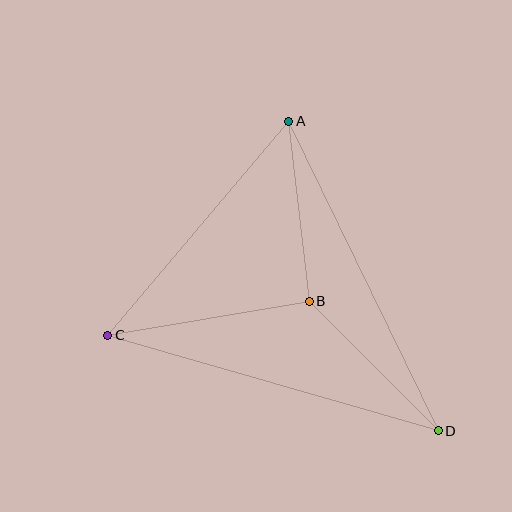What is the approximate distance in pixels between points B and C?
The distance between B and C is approximately 205 pixels.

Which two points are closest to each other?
Points A and B are closest to each other.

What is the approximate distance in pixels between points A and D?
The distance between A and D is approximately 344 pixels.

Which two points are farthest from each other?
Points C and D are farthest from each other.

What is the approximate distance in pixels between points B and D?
The distance between B and D is approximately 182 pixels.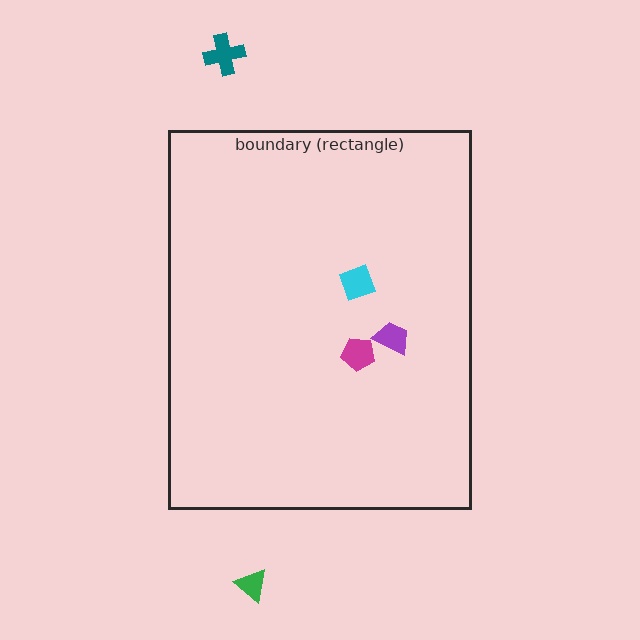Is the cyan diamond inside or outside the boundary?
Inside.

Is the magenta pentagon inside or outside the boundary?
Inside.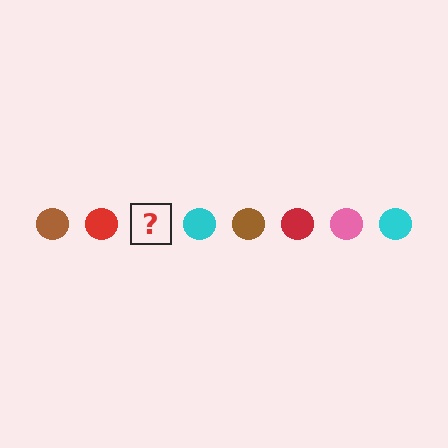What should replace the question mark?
The question mark should be replaced with a pink circle.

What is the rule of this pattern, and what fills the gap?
The rule is that the pattern cycles through brown, red, pink, cyan circles. The gap should be filled with a pink circle.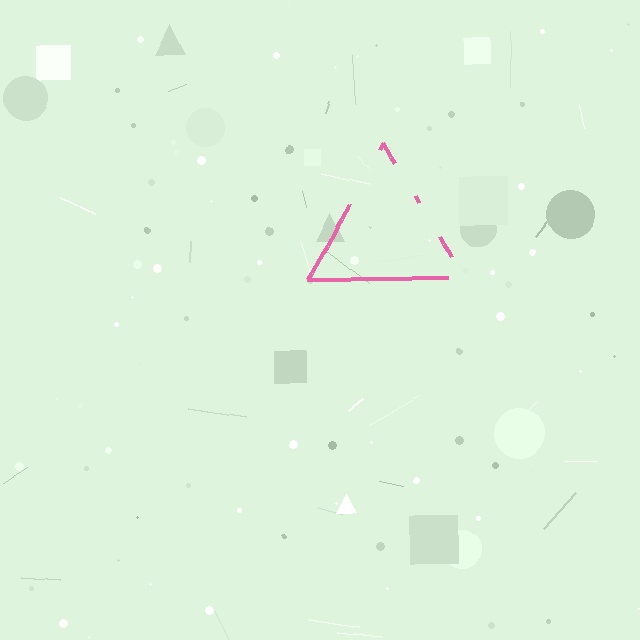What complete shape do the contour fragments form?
The contour fragments form a triangle.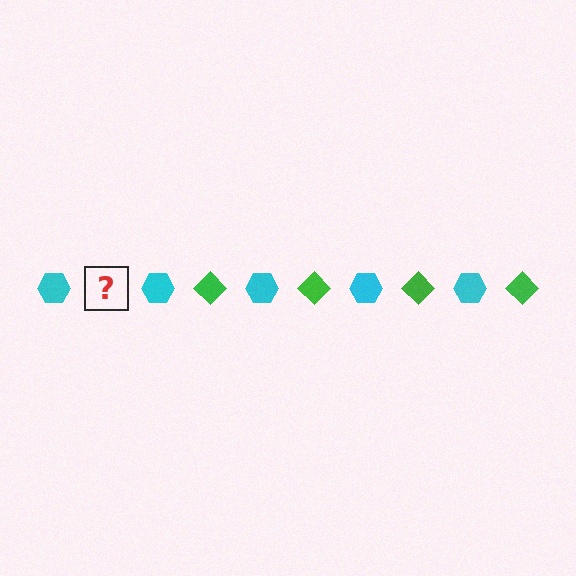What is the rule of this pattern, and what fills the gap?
The rule is that the pattern alternates between cyan hexagon and green diamond. The gap should be filled with a green diamond.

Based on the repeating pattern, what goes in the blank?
The blank should be a green diamond.